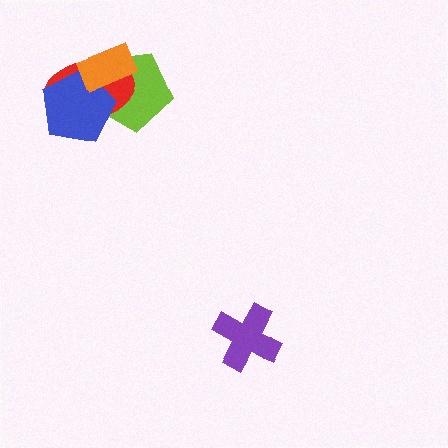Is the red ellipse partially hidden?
Yes, it is partially covered by another shape.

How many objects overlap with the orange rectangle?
3 objects overlap with the orange rectangle.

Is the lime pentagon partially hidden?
Yes, it is partially covered by another shape.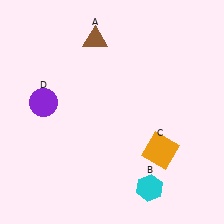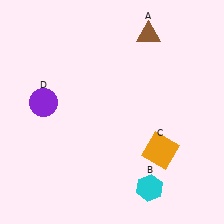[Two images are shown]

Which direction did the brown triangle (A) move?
The brown triangle (A) moved right.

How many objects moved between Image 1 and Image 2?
1 object moved between the two images.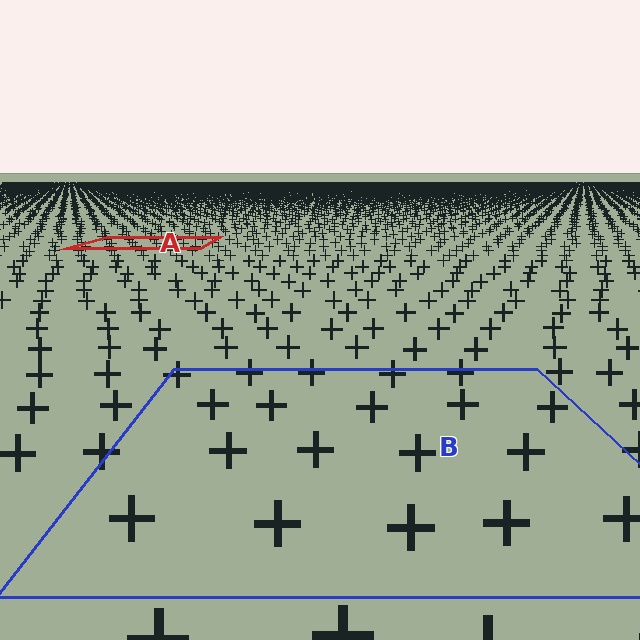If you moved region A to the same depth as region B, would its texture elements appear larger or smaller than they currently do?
They would appear larger. At a closer depth, the same texture elements are projected at a bigger on-screen size.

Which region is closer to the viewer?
Region B is closer. The texture elements there are larger and more spread out.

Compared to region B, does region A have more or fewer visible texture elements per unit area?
Region A has more texture elements per unit area — they are packed more densely because it is farther away.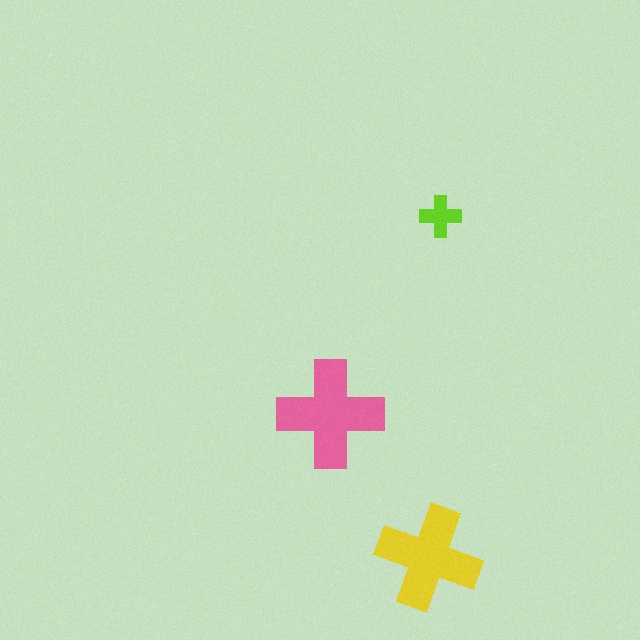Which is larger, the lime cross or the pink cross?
The pink one.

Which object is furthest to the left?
The pink cross is leftmost.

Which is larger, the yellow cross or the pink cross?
The pink one.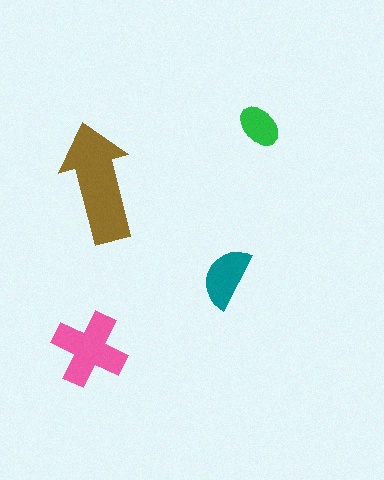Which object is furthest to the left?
The pink cross is leftmost.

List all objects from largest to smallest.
The brown arrow, the pink cross, the teal semicircle, the green ellipse.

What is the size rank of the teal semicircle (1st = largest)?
3rd.